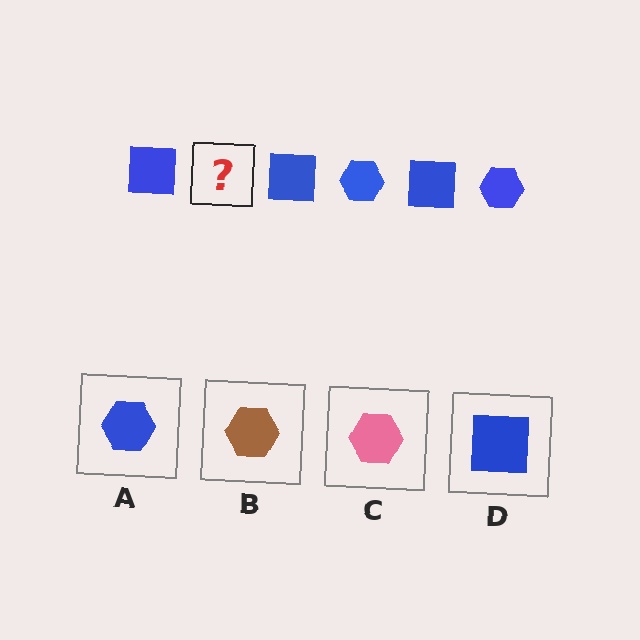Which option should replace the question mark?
Option A.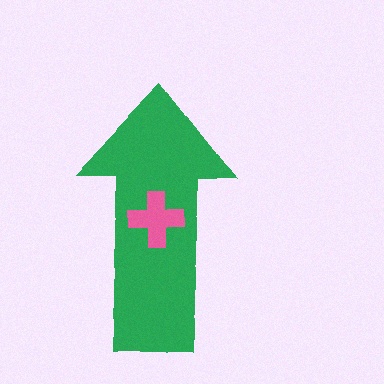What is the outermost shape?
The green arrow.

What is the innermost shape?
The pink cross.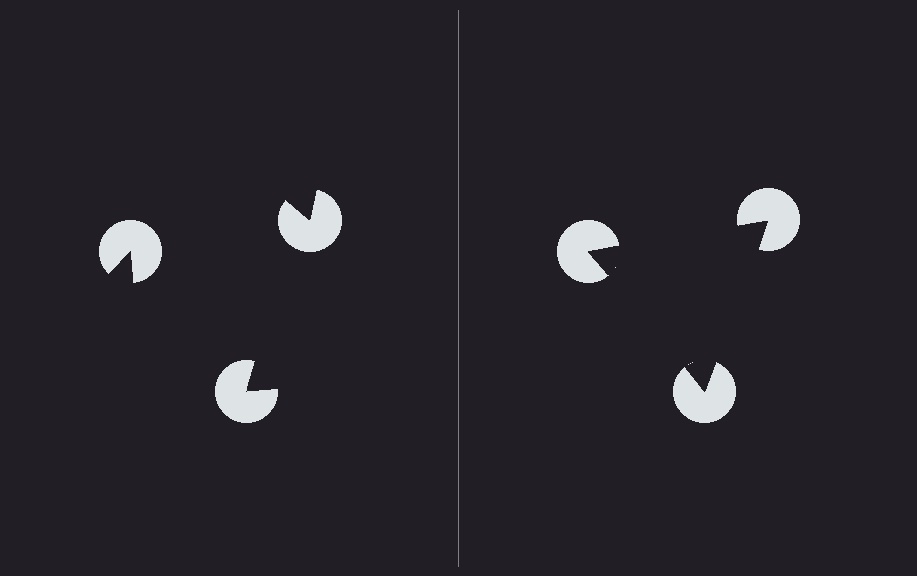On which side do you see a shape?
An illusory triangle appears on the right side. On the left side the wedge cuts are rotated, so no coherent shape forms.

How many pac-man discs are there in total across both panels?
6 — 3 on each side.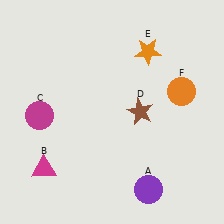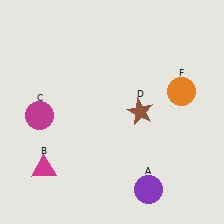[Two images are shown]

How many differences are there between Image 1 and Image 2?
There is 1 difference between the two images.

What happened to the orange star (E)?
The orange star (E) was removed in Image 2. It was in the top-right area of Image 1.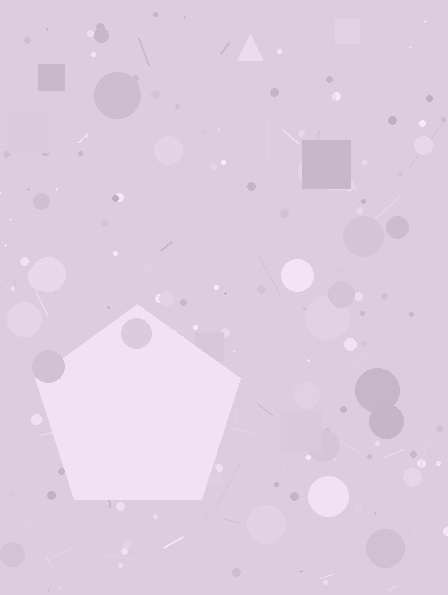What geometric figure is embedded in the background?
A pentagon is embedded in the background.